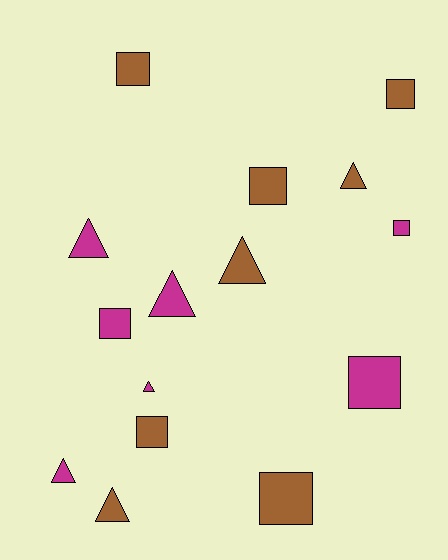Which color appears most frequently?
Brown, with 8 objects.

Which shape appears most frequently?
Square, with 8 objects.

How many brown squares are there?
There are 5 brown squares.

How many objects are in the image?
There are 15 objects.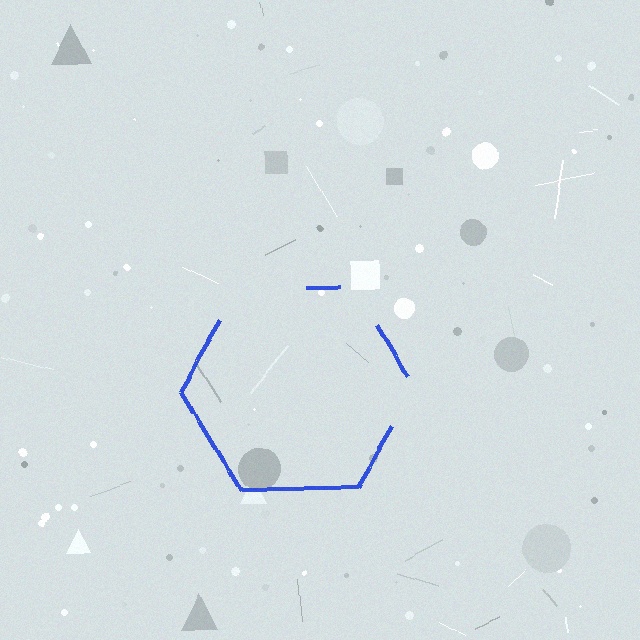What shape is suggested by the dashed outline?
The dashed outline suggests a hexagon.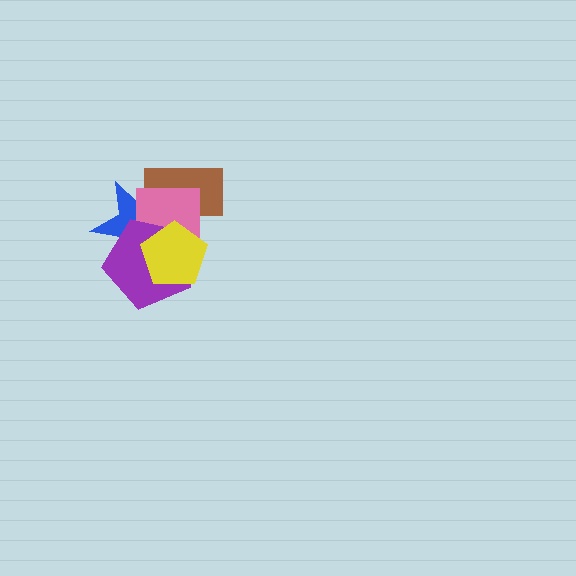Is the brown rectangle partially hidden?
Yes, it is partially covered by another shape.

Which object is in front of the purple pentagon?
The yellow pentagon is in front of the purple pentagon.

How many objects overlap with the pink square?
4 objects overlap with the pink square.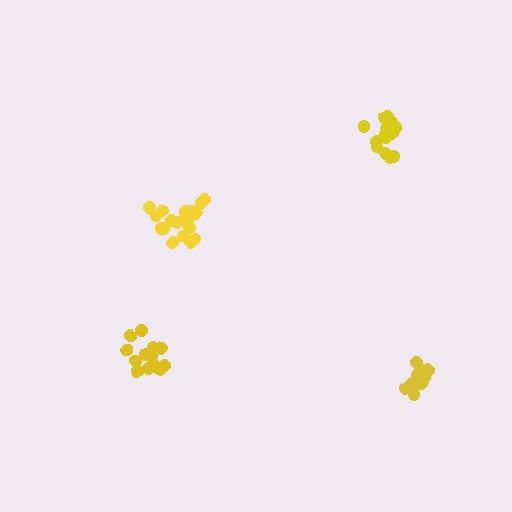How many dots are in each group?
Group 1: 19 dots, Group 2: 18 dots, Group 3: 13 dots, Group 4: 14 dots (64 total).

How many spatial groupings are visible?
There are 4 spatial groupings.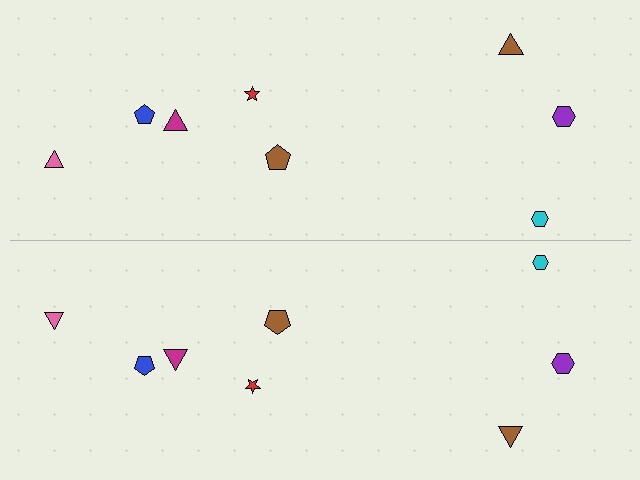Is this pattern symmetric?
Yes, this pattern has bilateral (reflection) symmetry.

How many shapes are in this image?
There are 16 shapes in this image.